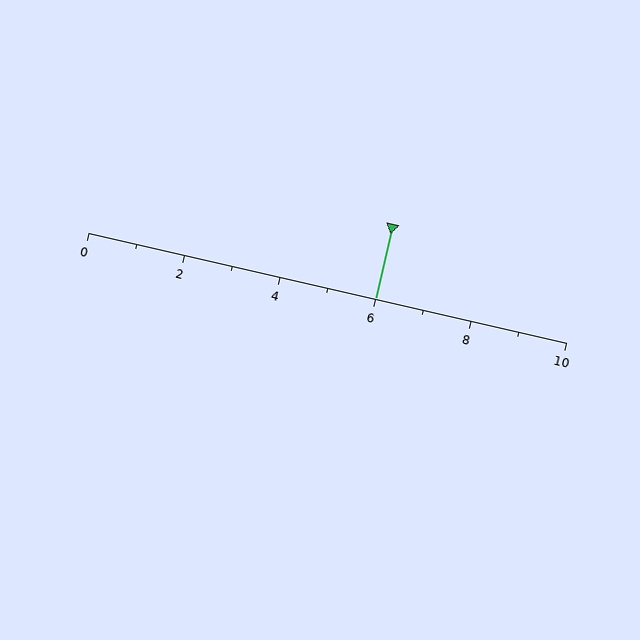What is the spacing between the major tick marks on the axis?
The major ticks are spaced 2 apart.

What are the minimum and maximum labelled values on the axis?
The axis runs from 0 to 10.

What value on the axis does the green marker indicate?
The marker indicates approximately 6.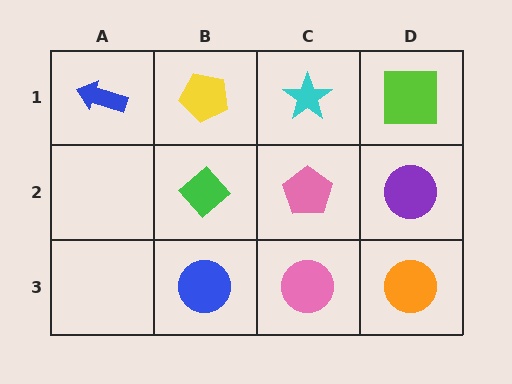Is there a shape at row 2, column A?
No, that cell is empty.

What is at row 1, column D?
A lime square.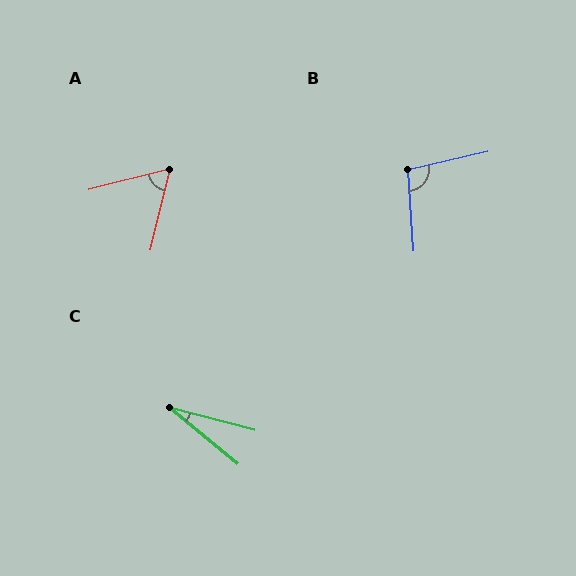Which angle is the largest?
B, at approximately 99 degrees.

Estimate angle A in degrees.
Approximately 62 degrees.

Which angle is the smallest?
C, at approximately 25 degrees.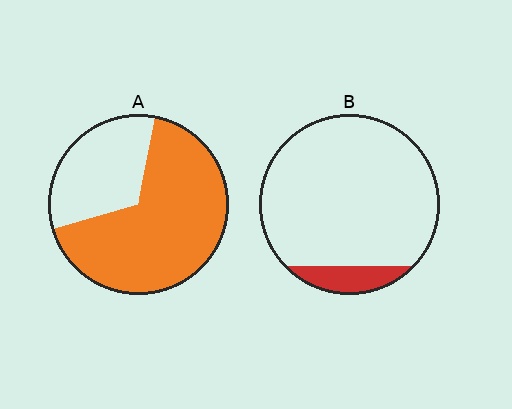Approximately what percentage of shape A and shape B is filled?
A is approximately 70% and B is approximately 10%.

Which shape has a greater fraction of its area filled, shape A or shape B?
Shape A.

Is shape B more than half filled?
No.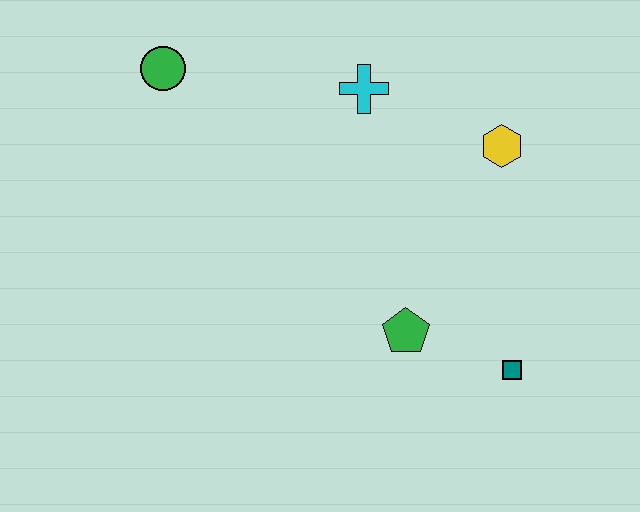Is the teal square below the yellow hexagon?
Yes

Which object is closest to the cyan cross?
The yellow hexagon is closest to the cyan cross.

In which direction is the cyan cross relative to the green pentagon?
The cyan cross is above the green pentagon.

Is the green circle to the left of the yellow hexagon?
Yes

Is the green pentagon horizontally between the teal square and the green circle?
Yes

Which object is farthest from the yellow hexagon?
The green circle is farthest from the yellow hexagon.